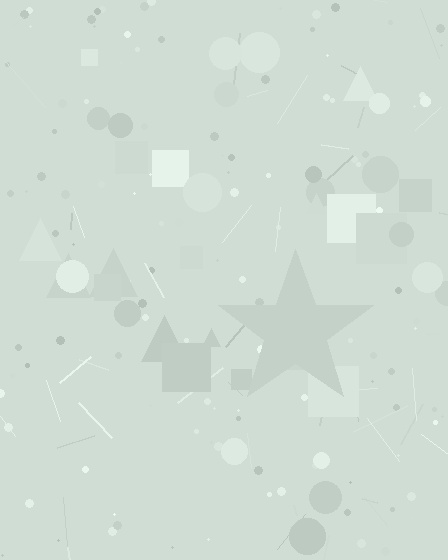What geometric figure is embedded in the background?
A star is embedded in the background.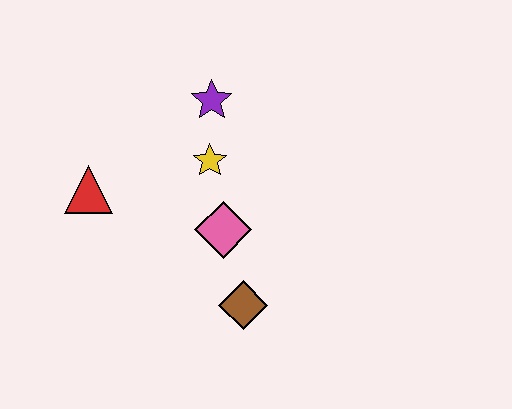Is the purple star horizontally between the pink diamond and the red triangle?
Yes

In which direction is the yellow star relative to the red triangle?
The yellow star is to the right of the red triangle.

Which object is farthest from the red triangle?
The brown diamond is farthest from the red triangle.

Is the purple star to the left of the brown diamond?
Yes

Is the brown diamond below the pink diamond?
Yes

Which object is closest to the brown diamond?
The pink diamond is closest to the brown diamond.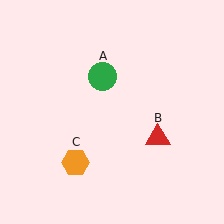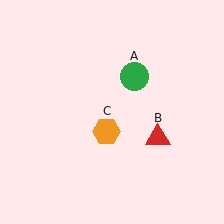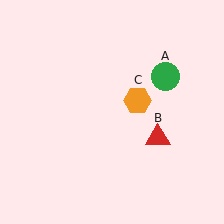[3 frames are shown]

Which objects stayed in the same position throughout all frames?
Red triangle (object B) remained stationary.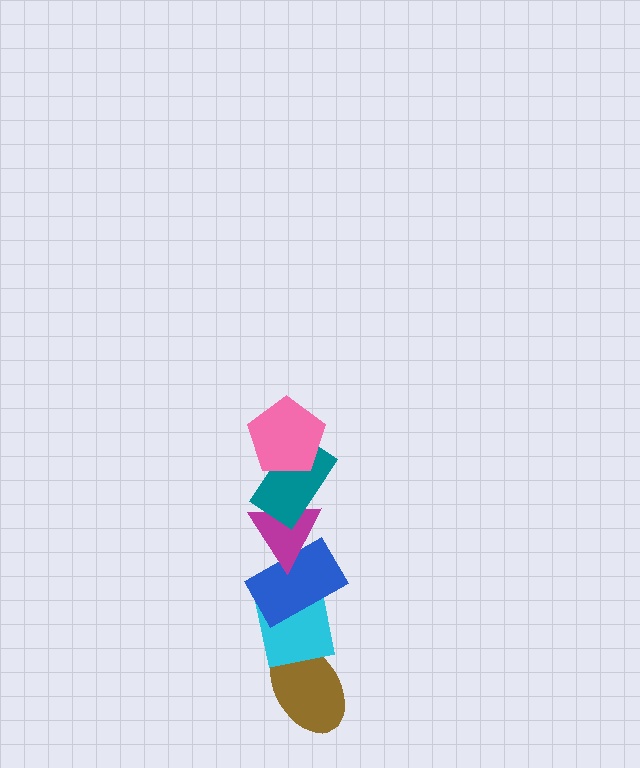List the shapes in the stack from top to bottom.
From top to bottom: the pink pentagon, the teal rectangle, the magenta triangle, the blue rectangle, the cyan square, the brown ellipse.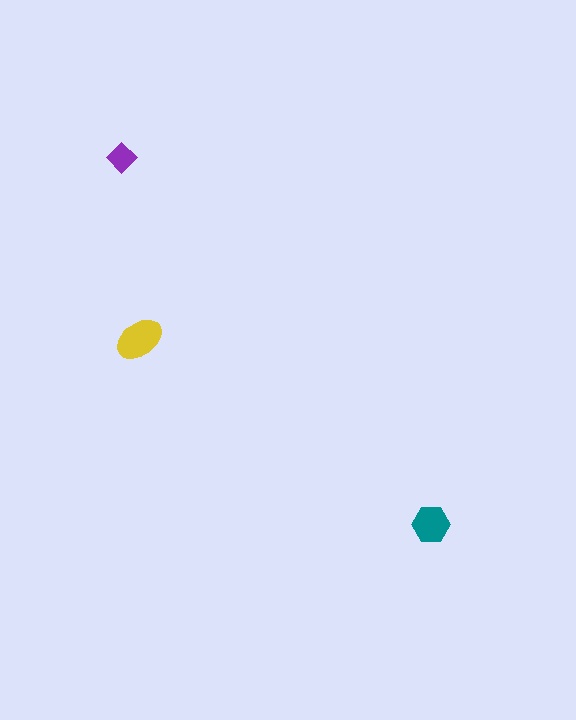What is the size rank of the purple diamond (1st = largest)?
3rd.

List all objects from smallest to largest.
The purple diamond, the teal hexagon, the yellow ellipse.